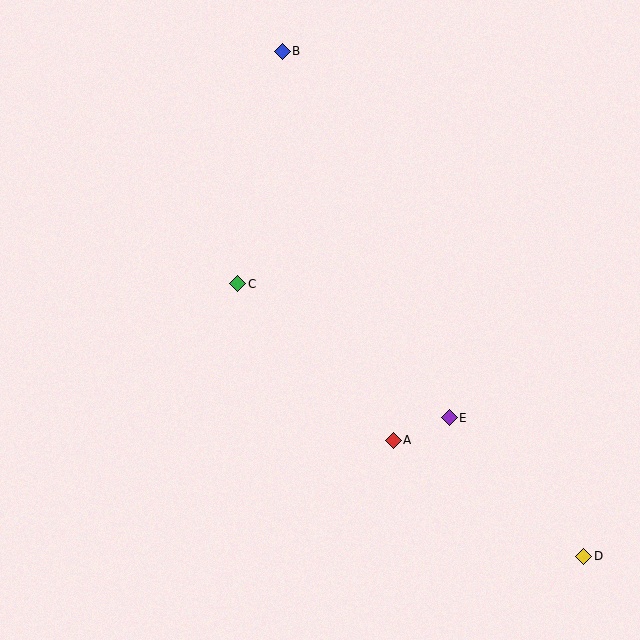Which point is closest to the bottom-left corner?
Point C is closest to the bottom-left corner.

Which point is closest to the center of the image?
Point C at (238, 284) is closest to the center.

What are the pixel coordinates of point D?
Point D is at (584, 556).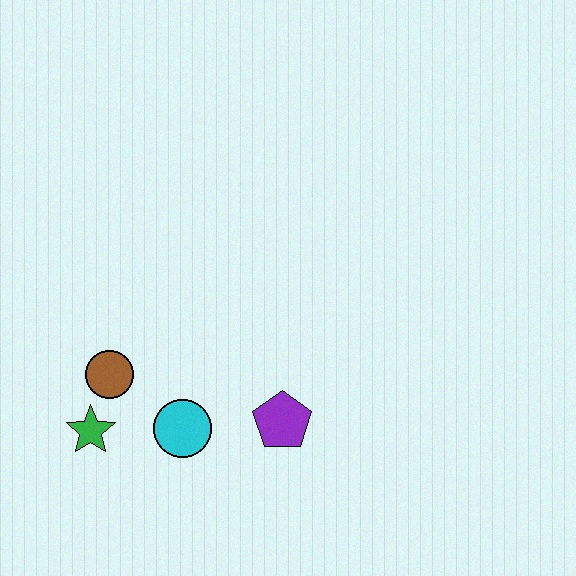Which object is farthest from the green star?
The purple pentagon is farthest from the green star.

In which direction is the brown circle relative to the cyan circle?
The brown circle is to the left of the cyan circle.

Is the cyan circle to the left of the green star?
No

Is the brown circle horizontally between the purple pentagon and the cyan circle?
No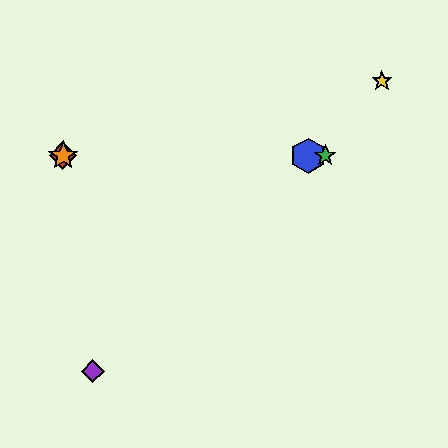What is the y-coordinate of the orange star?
The orange star is at y≈156.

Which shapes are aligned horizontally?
The red diamond, the blue hexagon, the green star, the orange star are aligned horizontally.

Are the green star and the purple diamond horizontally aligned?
No, the green star is at y≈156 and the purple diamond is at y≈371.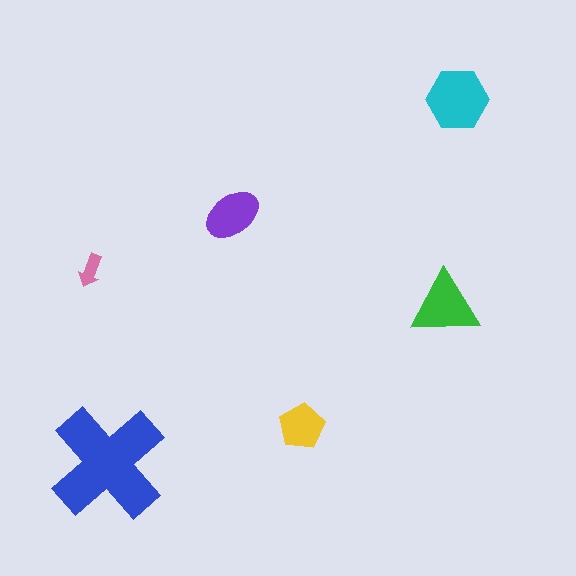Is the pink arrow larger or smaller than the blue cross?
Smaller.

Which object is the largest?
The blue cross.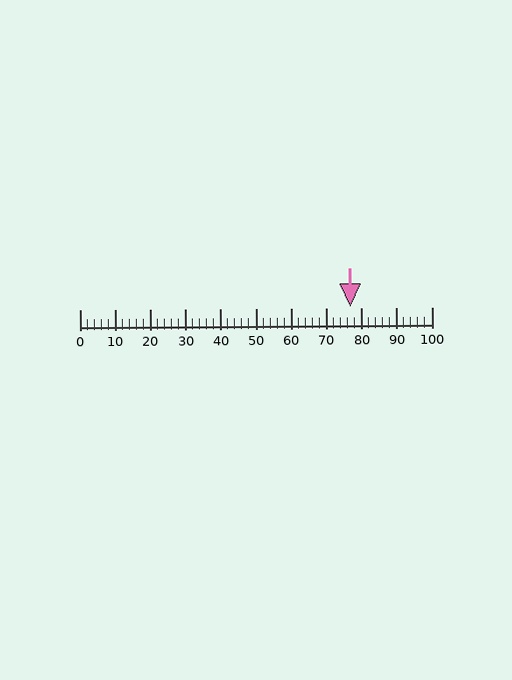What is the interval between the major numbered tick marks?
The major tick marks are spaced 10 units apart.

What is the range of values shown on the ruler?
The ruler shows values from 0 to 100.